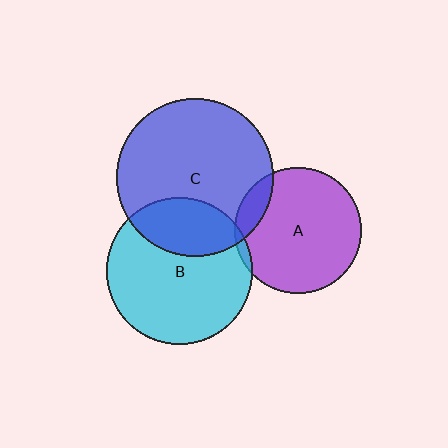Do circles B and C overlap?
Yes.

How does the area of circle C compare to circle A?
Approximately 1.6 times.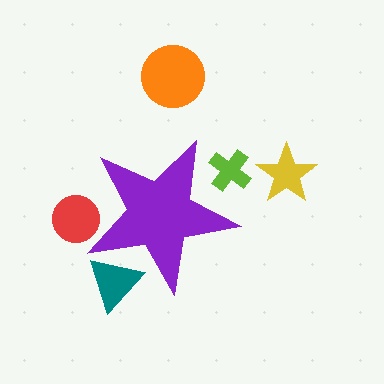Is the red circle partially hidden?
Yes, the red circle is partially hidden behind the purple star.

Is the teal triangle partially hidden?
Yes, the teal triangle is partially hidden behind the purple star.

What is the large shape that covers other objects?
A purple star.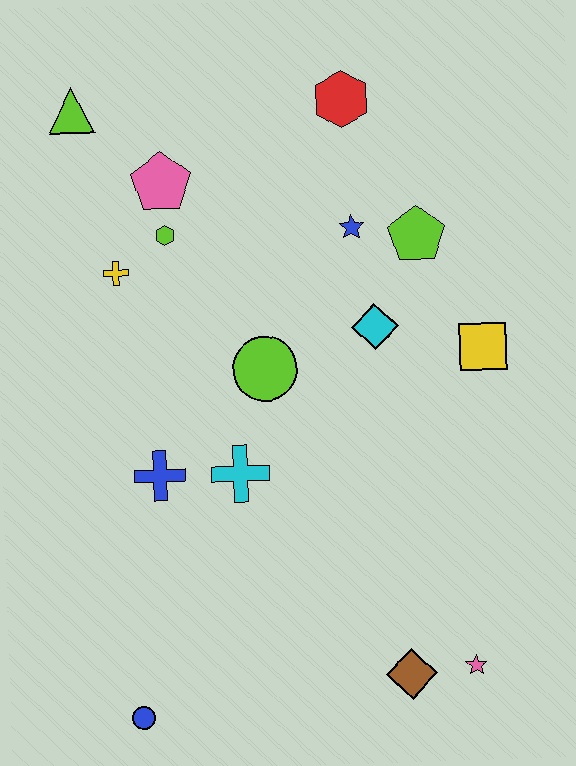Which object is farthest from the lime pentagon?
The blue circle is farthest from the lime pentagon.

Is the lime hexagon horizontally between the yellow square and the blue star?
No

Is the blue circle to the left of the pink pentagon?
Yes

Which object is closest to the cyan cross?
The blue cross is closest to the cyan cross.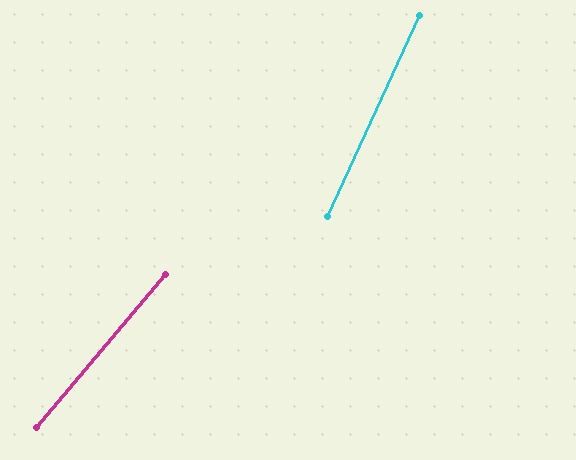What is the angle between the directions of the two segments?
Approximately 15 degrees.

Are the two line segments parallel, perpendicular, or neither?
Neither parallel nor perpendicular — they differ by about 15°.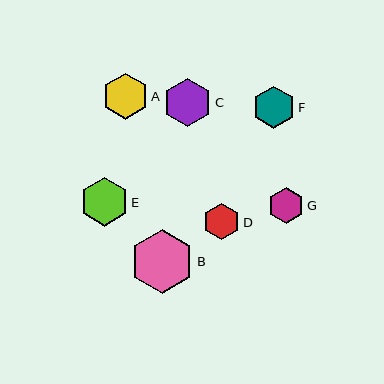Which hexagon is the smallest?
Hexagon G is the smallest with a size of approximately 36 pixels.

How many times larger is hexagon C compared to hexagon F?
Hexagon C is approximately 1.1 times the size of hexagon F.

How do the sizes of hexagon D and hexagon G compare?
Hexagon D and hexagon G are approximately the same size.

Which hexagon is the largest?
Hexagon B is the largest with a size of approximately 63 pixels.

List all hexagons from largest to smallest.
From largest to smallest: B, E, C, A, F, D, G.